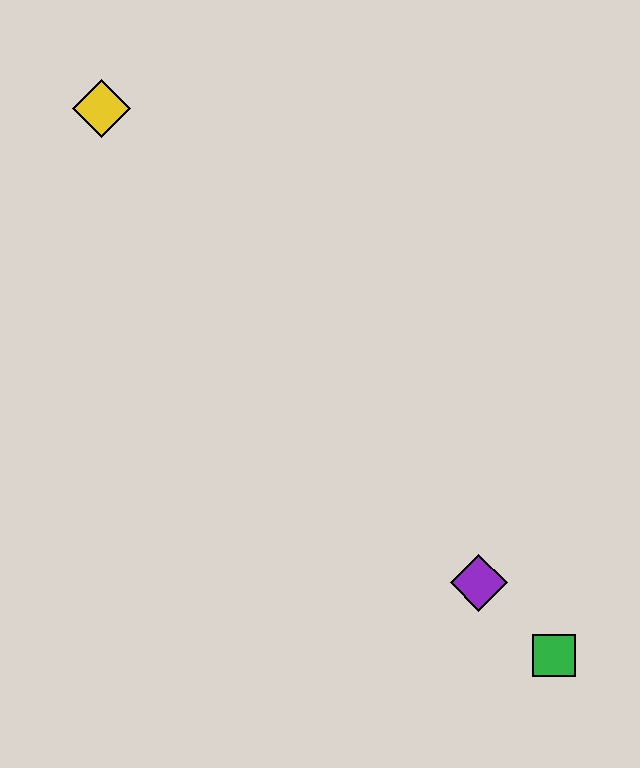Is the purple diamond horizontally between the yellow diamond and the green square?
Yes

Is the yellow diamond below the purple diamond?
No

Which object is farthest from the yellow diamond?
The green square is farthest from the yellow diamond.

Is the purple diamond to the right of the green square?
No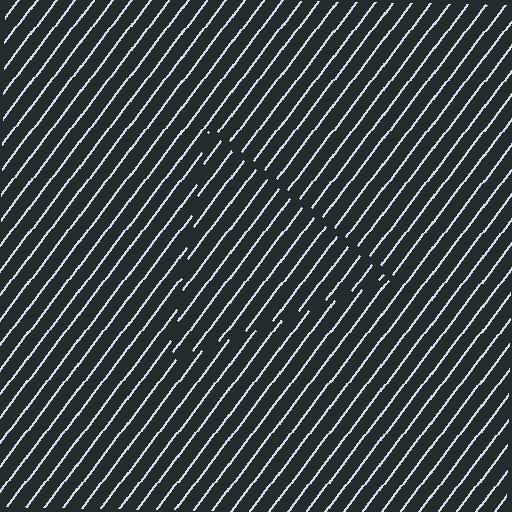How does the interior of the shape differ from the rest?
The interior of the shape contains the same grating, shifted by half a period — the contour is defined by the phase discontinuity where line-ends from the inner and outer gratings abut.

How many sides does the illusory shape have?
3 sides — the line-ends trace a triangle.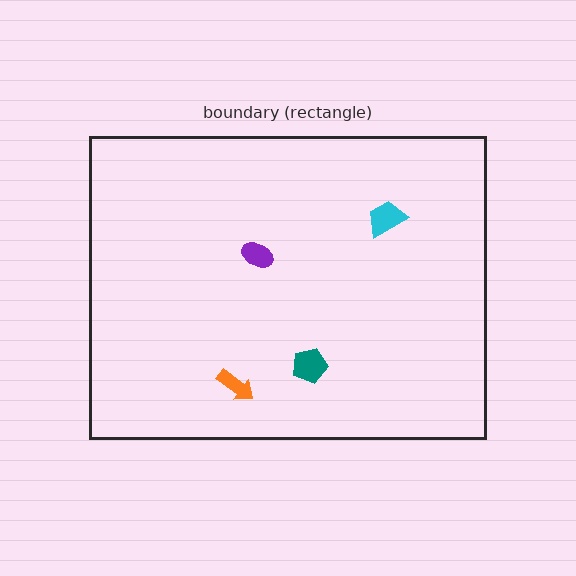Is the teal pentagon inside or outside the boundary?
Inside.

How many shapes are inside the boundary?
4 inside, 0 outside.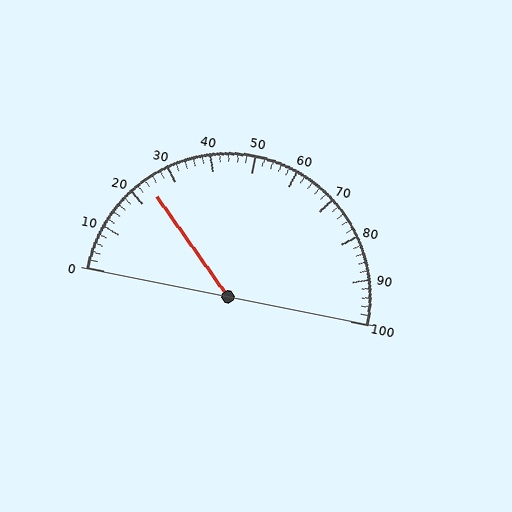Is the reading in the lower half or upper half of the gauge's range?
The reading is in the lower half of the range (0 to 100).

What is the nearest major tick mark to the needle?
The nearest major tick mark is 20.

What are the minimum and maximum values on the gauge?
The gauge ranges from 0 to 100.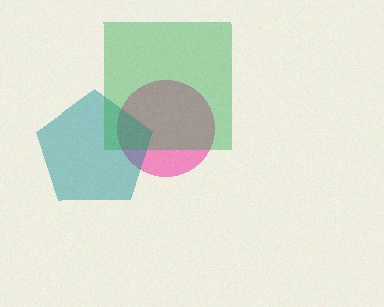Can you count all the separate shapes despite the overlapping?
Yes, there are 3 separate shapes.